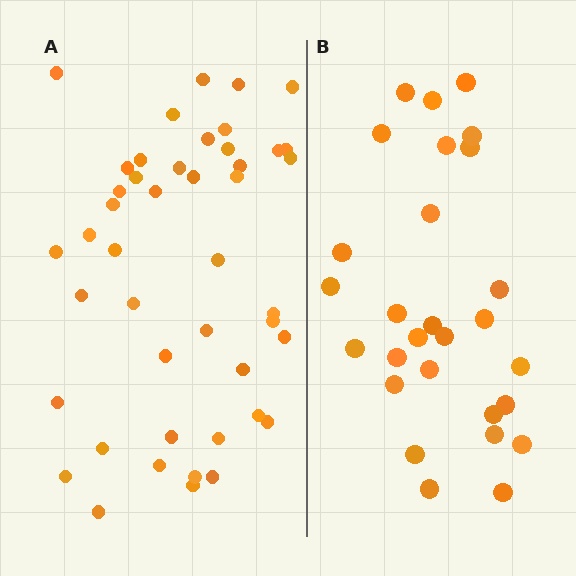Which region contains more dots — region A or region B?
Region A (the left region) has more dots.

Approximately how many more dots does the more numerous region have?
Region A has approximately 15 more dots than region B.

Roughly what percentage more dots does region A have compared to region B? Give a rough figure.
About 60% more.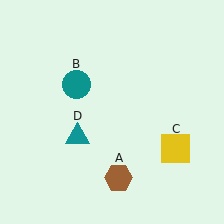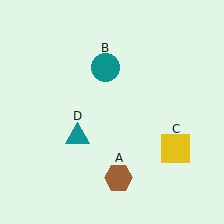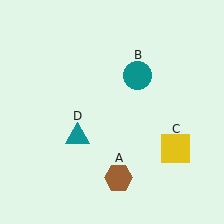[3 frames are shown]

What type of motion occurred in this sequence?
The teal circle (object B) rotated clockwise around the center of the scene.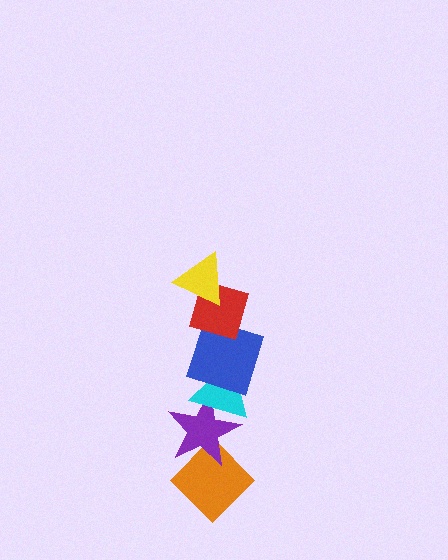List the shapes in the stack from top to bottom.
From top to bottom: the yellow triangle, the red diamond, the blue square, the cyan triangle, the purple star, the orange diamond.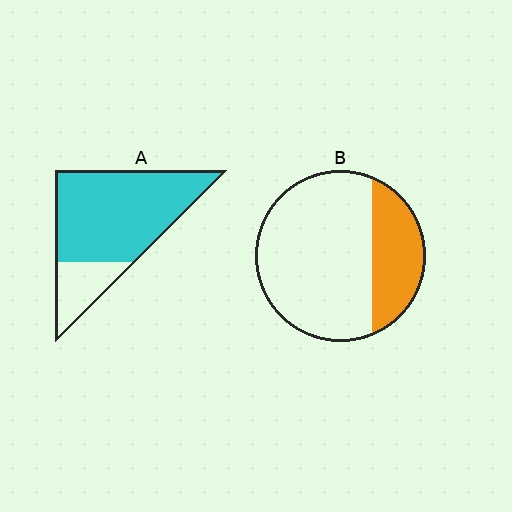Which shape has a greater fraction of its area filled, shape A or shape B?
Shape A.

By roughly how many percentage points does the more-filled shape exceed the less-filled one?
By roughly 50 percentage points (A over B).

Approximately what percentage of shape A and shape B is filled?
A is approximately 80% and B is approximately 25%.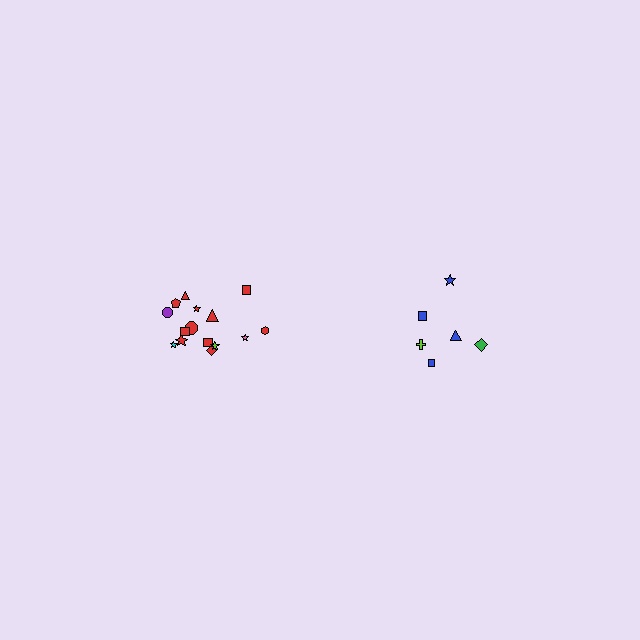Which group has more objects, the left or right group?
The left group.